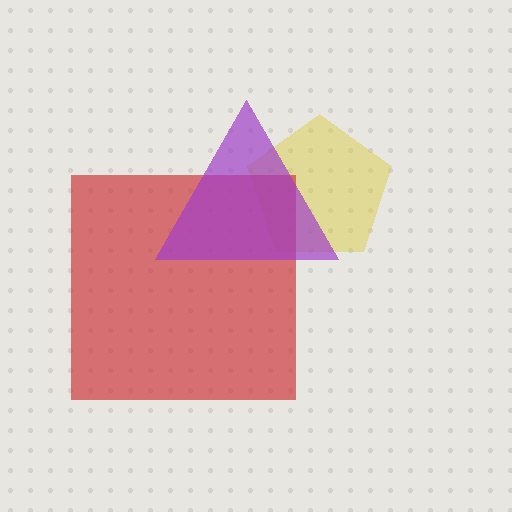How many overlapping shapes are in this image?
There are 3 overlapping shapes in the image.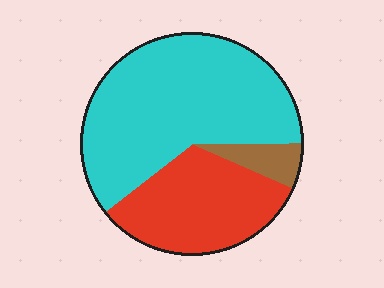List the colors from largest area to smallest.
From largest to smallest: cyan, red, brown.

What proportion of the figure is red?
Red takes up between a sixth and a third of the figure.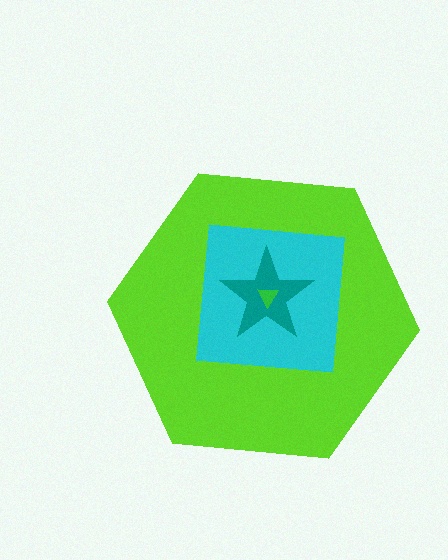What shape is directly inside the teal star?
The green triangle.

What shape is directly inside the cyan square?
The teal star.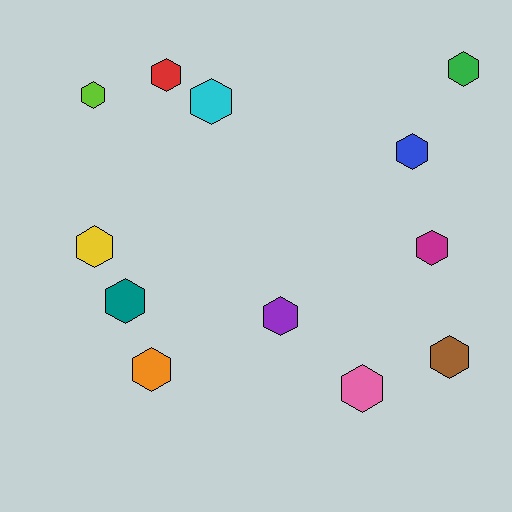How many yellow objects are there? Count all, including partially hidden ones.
There is 1 yellow object.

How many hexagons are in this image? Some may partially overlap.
There are 12 hexagons.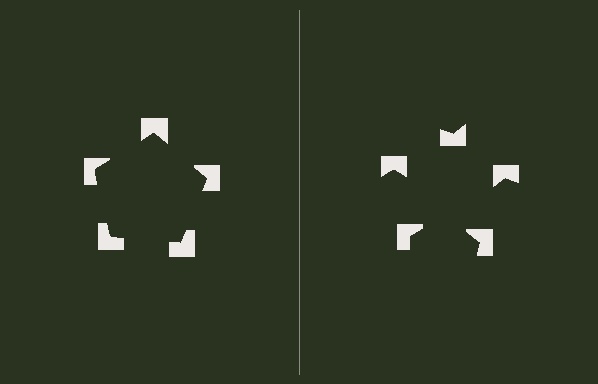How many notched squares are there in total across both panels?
10 — 5 on each side.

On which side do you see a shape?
An illusory pentagon appears on the left side. On the right side the wedge cuts are rotated, so no coherent shape forms.